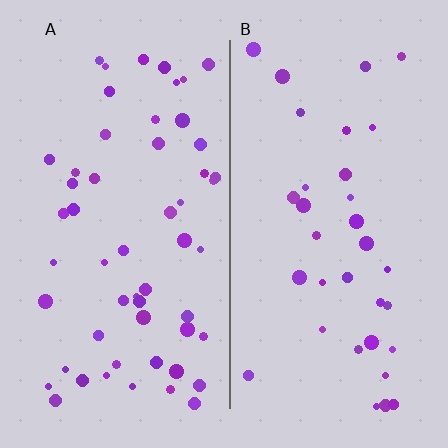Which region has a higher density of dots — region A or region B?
A (the left).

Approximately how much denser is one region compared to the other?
Approximately 1.6× — region A over region B.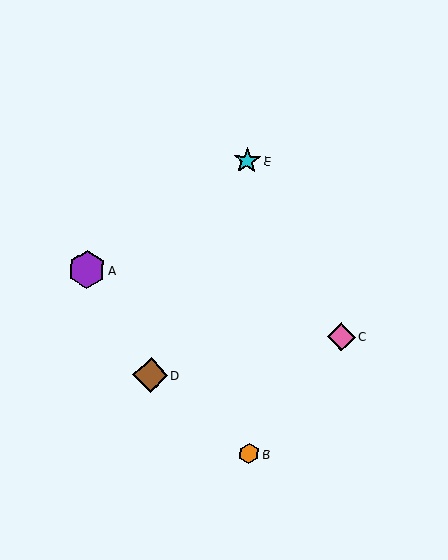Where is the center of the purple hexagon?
The center of the purple hexagon is at (87, 270).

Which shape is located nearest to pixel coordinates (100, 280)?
The purple hexagon (labeled A) at (87, 270) is nearest to that location.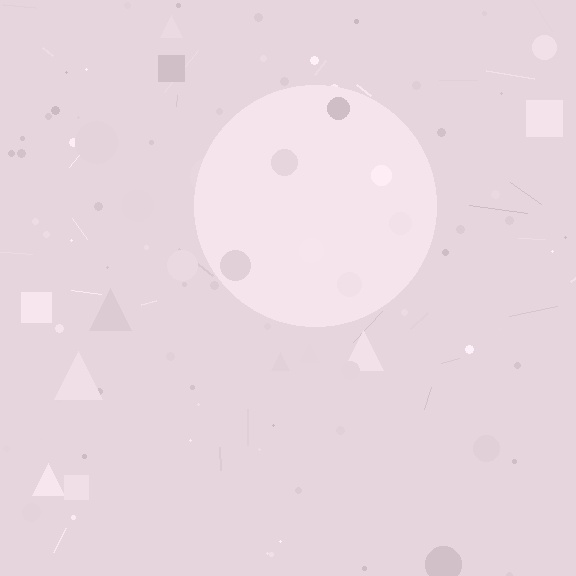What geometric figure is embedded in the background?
A circle is embedded in the background.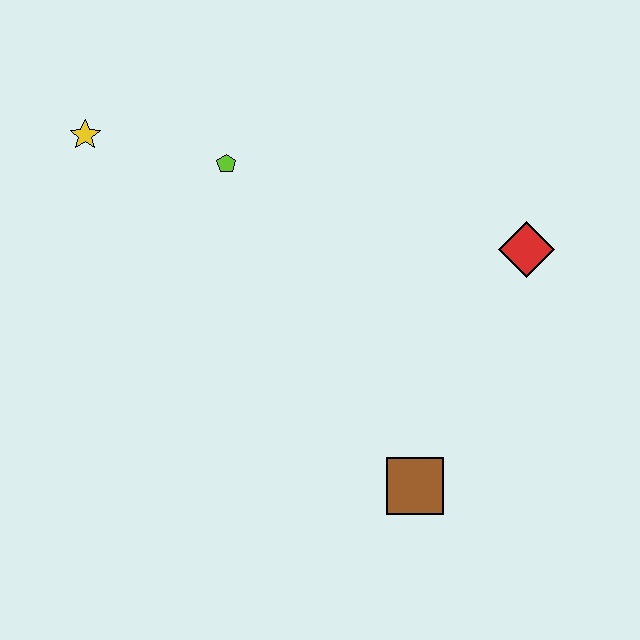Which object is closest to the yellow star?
The lime pentagon is closest to the yellow star.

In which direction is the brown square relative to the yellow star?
The brown square is below the yellow star.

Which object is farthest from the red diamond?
The yellow star is farthest from the red diamond.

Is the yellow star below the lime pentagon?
No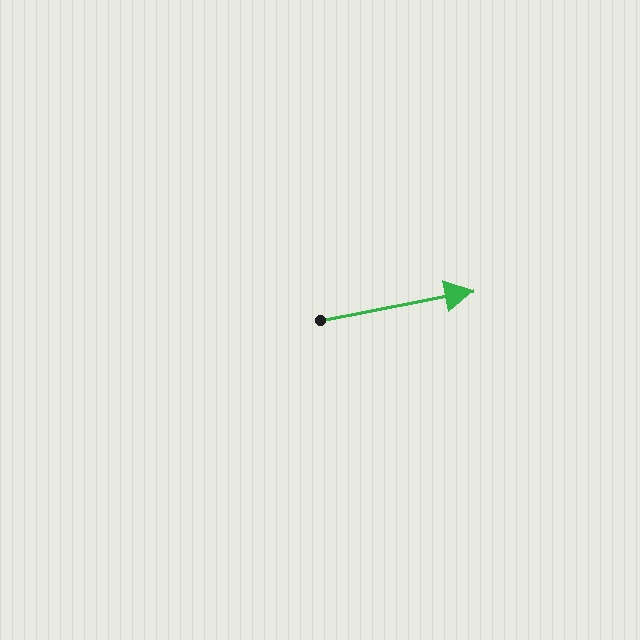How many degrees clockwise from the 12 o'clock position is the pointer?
Approximately 79 degrees.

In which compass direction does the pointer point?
East.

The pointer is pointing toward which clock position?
Roughly 3 o'clock.